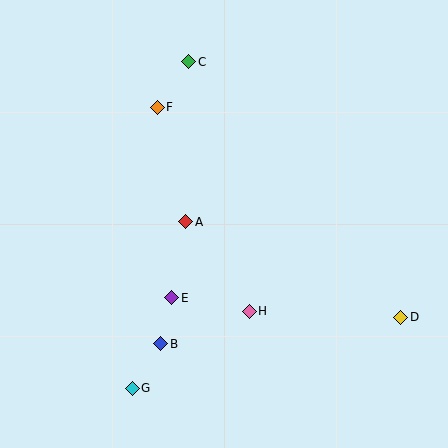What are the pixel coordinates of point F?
Point F is at (157, 107).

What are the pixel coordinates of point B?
Point B is at (161, 344).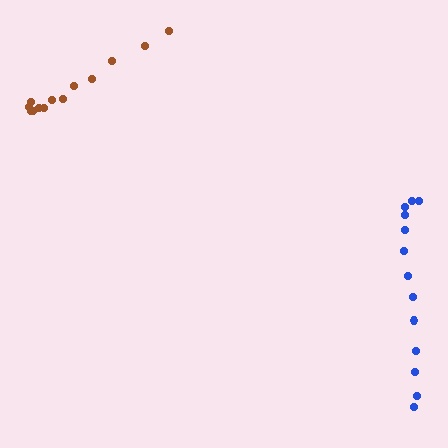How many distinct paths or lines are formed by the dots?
There are 2 distinct paths.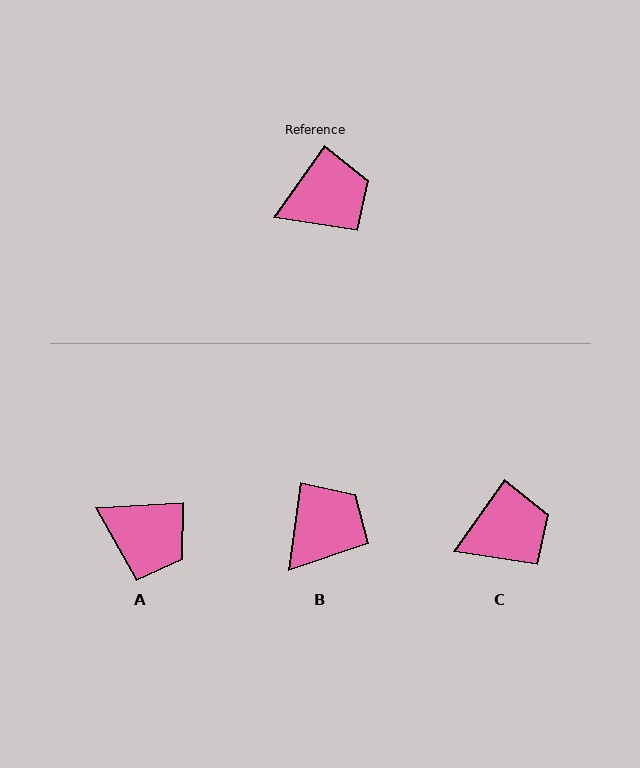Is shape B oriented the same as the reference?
No, it is off by about 27 degrees.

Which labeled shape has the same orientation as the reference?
C.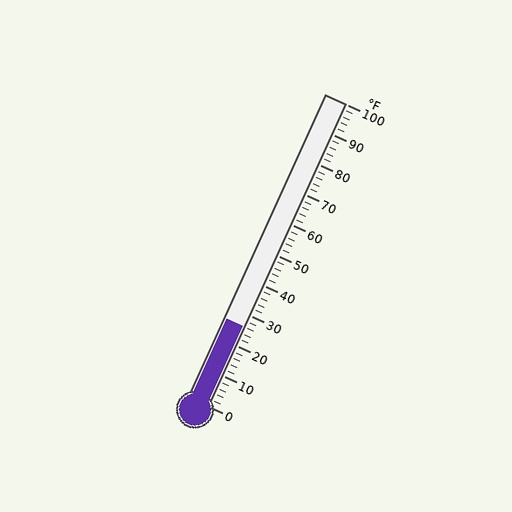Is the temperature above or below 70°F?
The temperature is below 70°F.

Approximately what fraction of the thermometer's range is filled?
The thermometer is filled to approximately 25% of its range.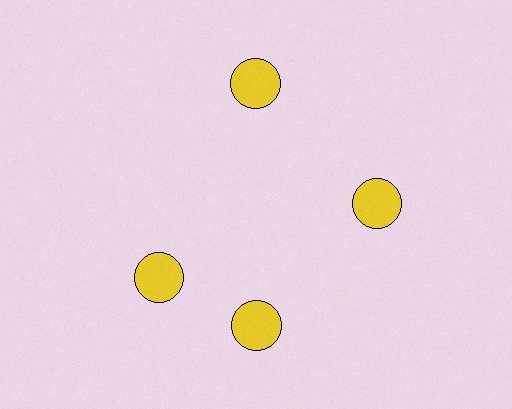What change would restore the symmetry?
The symmetry would be restored by rotating it back into even spacing with its neighbors so that all 4 circles sit at equal angles and equal distance from the center.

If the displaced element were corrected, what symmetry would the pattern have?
It would have 4-fold rotational symmetry — the pattern would map onto itself every 90 degrees.